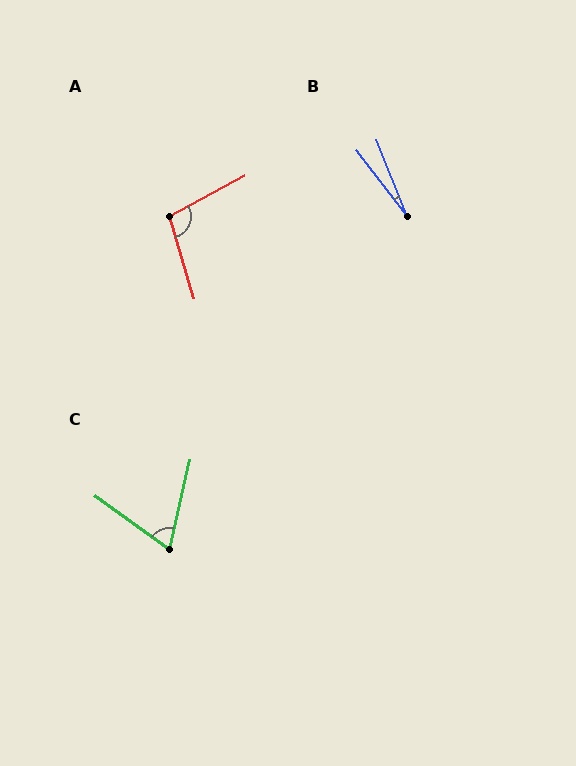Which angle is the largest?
A, at approximately 102 degrees.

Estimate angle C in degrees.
Approximately 66 degrees.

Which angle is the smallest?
B, at approximately 15 degrees.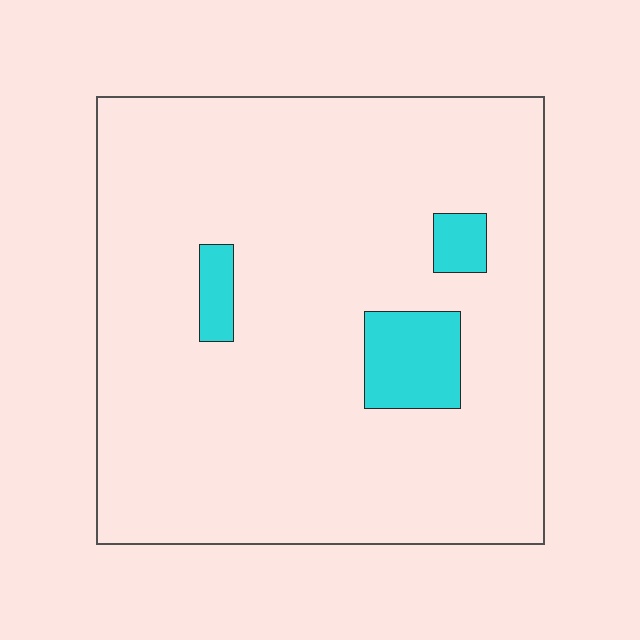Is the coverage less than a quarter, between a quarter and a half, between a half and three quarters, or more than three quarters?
Less than a quarter.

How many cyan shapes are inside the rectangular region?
3.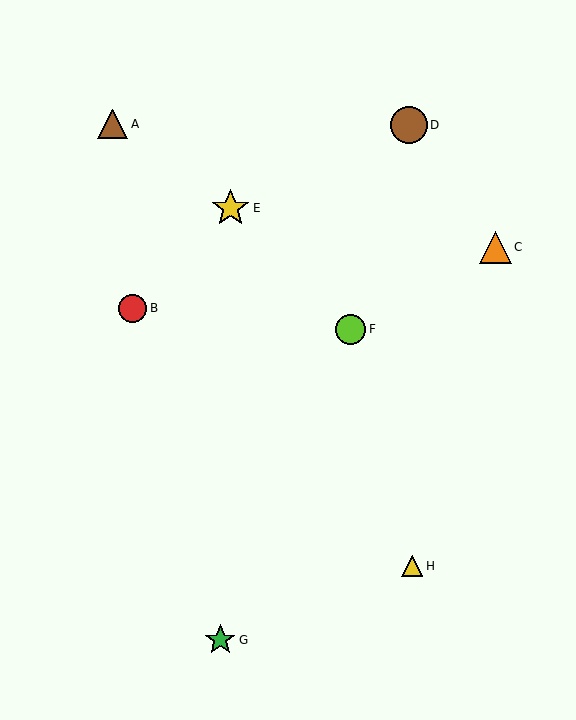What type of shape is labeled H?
Shape H is a yellow triangle.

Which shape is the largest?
The yellow star (labeled E) is the largest.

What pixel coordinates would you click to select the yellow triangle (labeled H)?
Click at (412, 566) to select the yellow triangle H.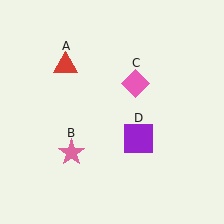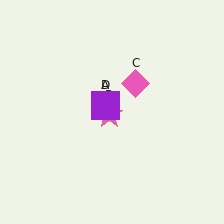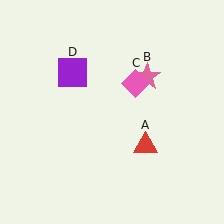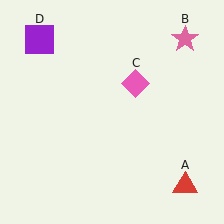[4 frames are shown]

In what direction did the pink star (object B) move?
The pink star (object B) moved up and to the right.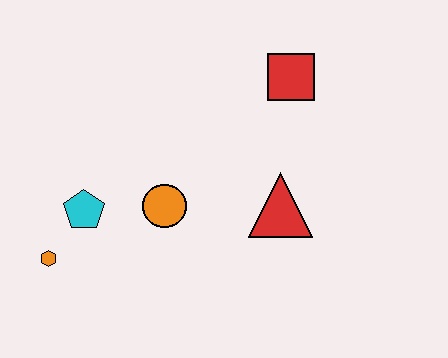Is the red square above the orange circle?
Yes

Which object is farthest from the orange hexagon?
The red square is farthest from the orange hexagon.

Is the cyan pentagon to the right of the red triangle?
No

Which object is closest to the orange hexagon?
The cyan pentagon is closest to the orange hexagon.